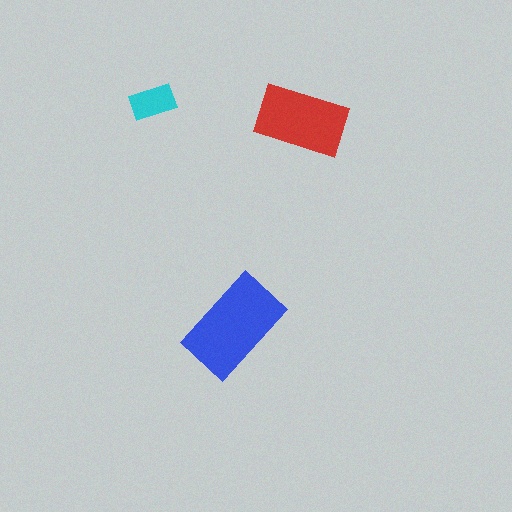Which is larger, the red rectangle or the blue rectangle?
The blue one.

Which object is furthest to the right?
The red rectangle is rightmost.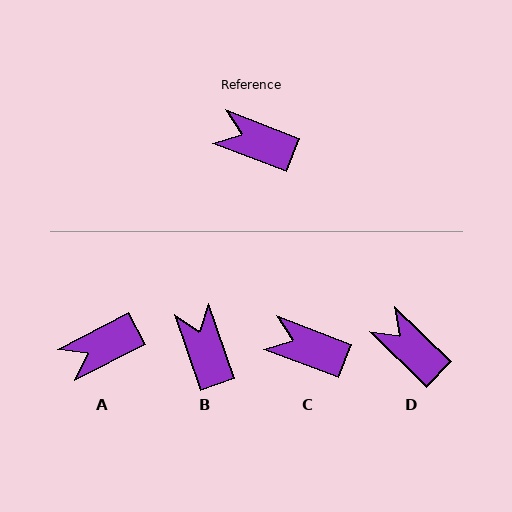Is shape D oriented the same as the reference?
No, it is off by about 23 degrees.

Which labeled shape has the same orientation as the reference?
C.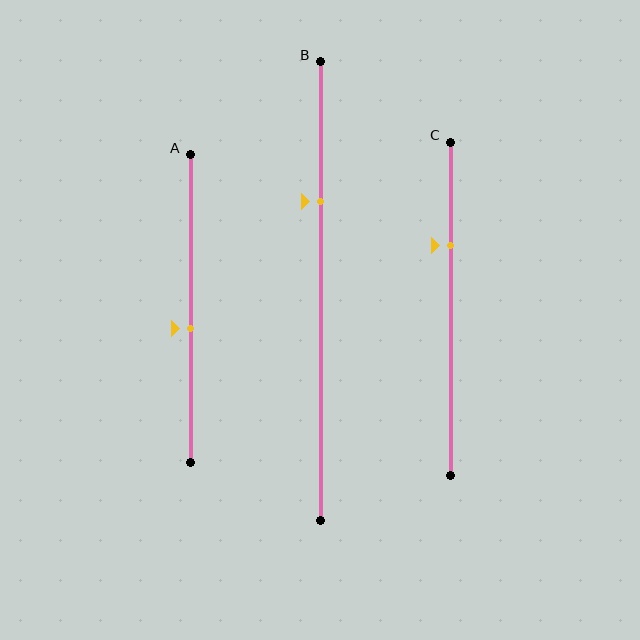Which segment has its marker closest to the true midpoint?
Segment A has its marker closest to the true midpoint.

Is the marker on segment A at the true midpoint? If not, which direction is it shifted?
No, the marker on segment A is shifted downward by about 6% of the segment length.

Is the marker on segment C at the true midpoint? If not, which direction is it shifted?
No, the marker on segment C is shifted upward by about 19% of the segment length.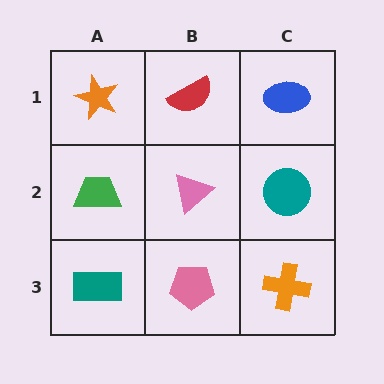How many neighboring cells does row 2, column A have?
3.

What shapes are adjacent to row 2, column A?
An orange star (row 1, column A), a teal rectangle (row 3, column A), a pink triangle (row 2, column B).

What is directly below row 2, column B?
A pink pentagon.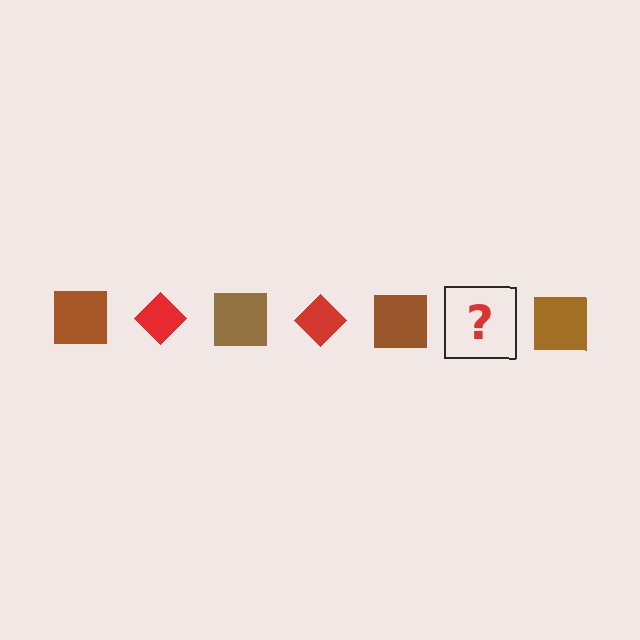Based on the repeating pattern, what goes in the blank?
The blank should be a red diamond.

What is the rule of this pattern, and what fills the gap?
The rule is that the pattern alternates between brown square and red diamond. The gap should be filled with a red diamond.